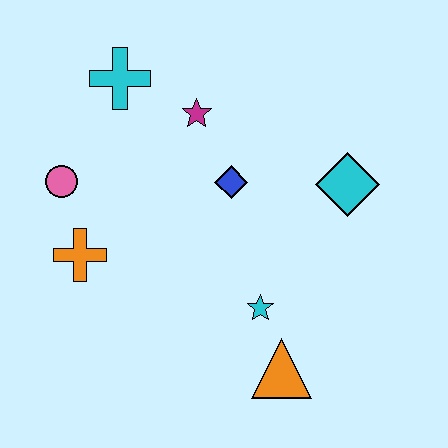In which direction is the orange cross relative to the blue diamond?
The orange cross is to the left of the blue diamond.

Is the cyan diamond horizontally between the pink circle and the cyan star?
No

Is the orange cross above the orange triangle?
Yes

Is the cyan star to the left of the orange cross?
No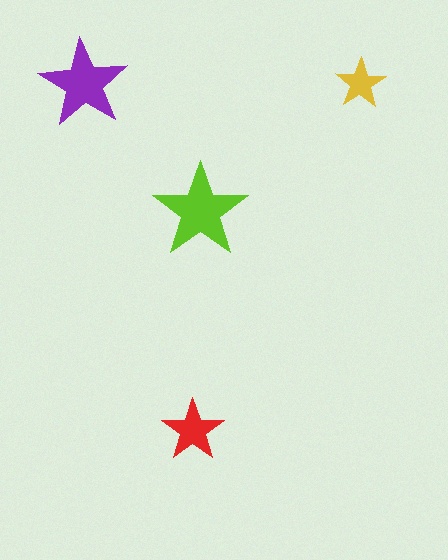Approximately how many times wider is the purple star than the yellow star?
About 2 times wider.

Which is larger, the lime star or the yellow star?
The lime one.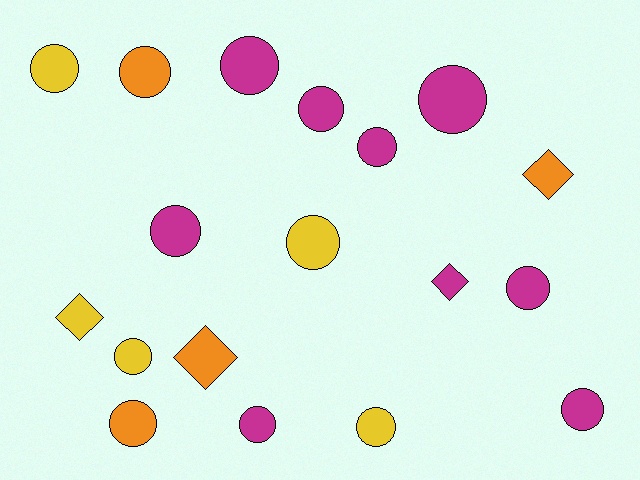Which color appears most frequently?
Magenta, with 9 objects.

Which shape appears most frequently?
Circle, with 14 objects.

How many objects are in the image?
There are 18 objects.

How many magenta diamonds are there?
There is 1 magenta diamond.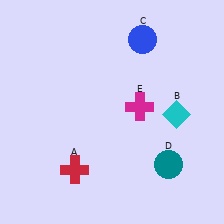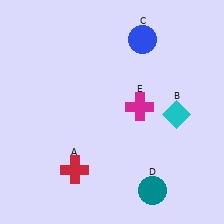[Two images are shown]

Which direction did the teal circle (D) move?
The teal circle (D) moved down.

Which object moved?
The teal circle (D) moved down.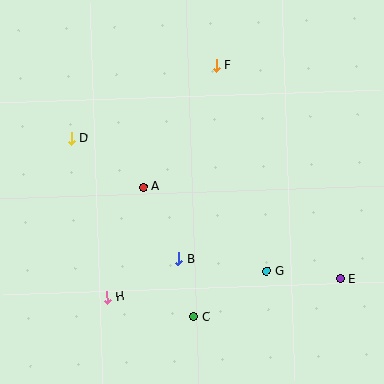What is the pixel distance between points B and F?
The distance between B and F is 197 pixels.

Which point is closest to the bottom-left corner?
Point H is closest to the bottom-left corner.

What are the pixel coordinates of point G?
Point G is at (267, 271).